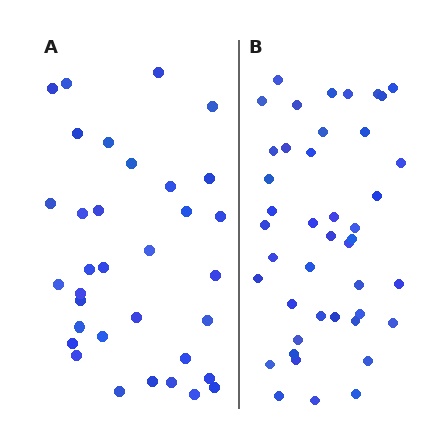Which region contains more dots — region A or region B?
Region B (the right region) has more dots.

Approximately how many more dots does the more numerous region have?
Region B has roughly 8 or so more dots than region A.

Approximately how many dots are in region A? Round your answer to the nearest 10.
About 30 dots. (The exact count is 34, which rounds to 30.)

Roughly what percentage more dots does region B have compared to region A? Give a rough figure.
About 25% more.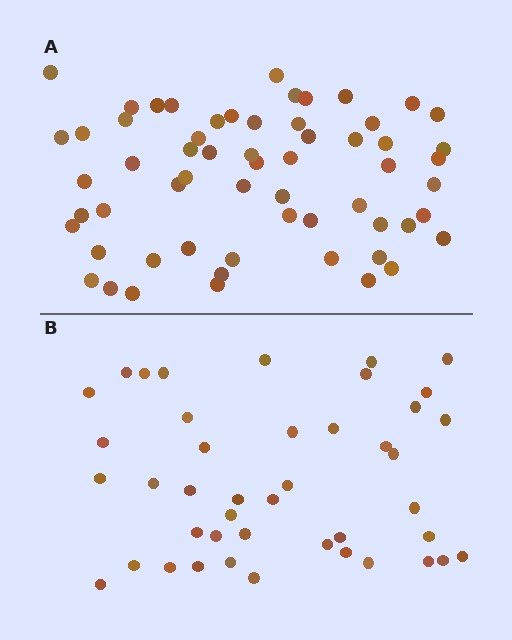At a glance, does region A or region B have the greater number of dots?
Region A (the top region) has more dots.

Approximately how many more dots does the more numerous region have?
Region A has approximately 15 more dots than region B.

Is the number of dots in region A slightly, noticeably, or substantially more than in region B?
Region A has noticeably more, but not dramatically so. The ratio is roughly 1.4 to 1.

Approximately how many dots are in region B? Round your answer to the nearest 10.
About 40 dots. (The exact count is 43, which rounds to 40.)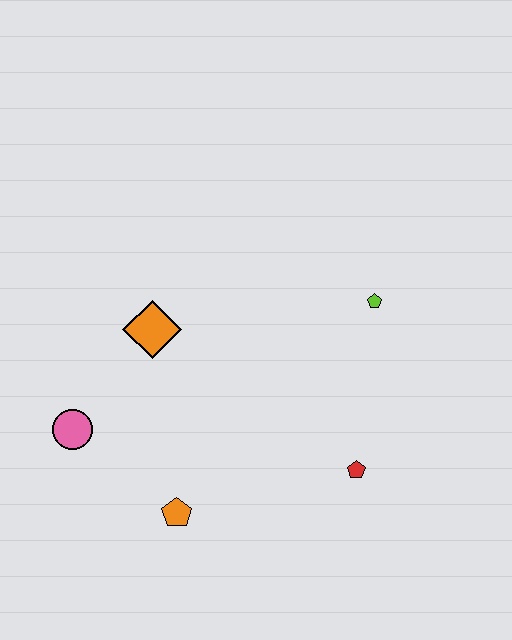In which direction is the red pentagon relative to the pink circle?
The red pentagon is to the right of the pink circle.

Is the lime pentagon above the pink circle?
Yes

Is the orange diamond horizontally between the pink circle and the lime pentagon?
Yes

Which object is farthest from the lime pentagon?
The pink circle is farthest from the lime pentagon.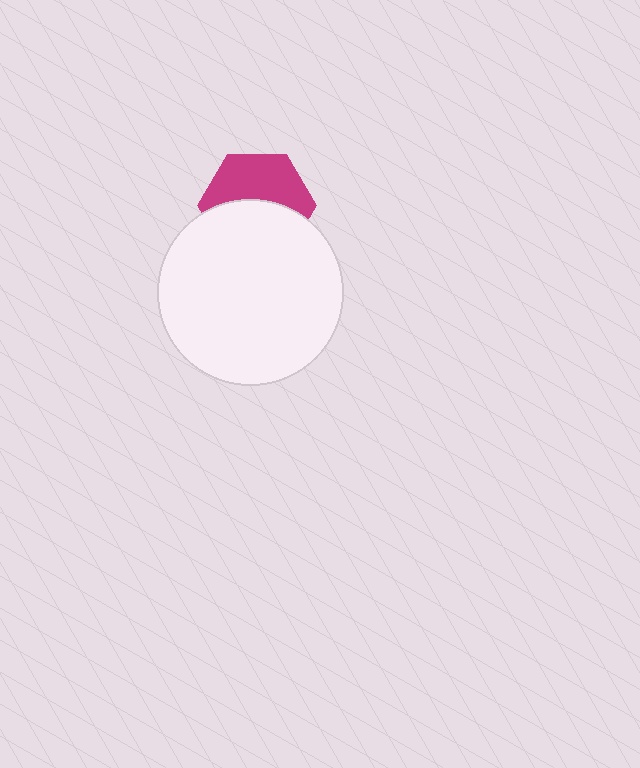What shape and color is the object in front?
The object in front is a white circle.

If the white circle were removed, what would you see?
You would see the complete magenta hexagon.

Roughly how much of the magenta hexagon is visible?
About half of it is visible (roughly 50%).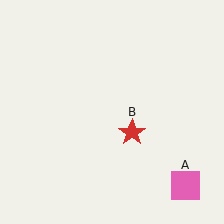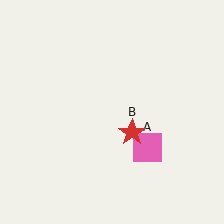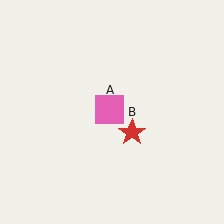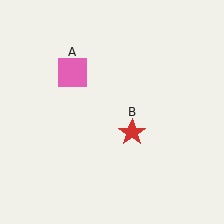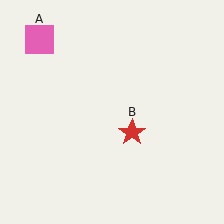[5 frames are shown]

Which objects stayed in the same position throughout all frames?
Red star (object B) remained stationary.